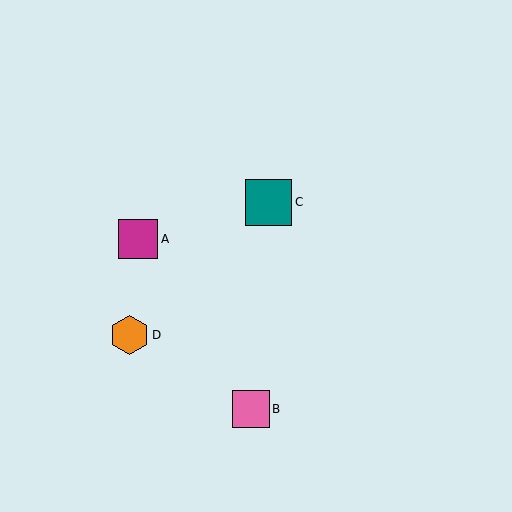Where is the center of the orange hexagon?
The center of the orange hexagon is at (130, 335).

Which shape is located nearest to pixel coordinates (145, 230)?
The magenta square (labeled A) at (138, 239) is nearest to that location.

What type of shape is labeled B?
Shape B is a pink square.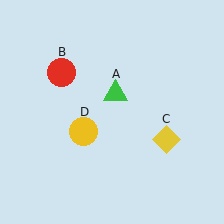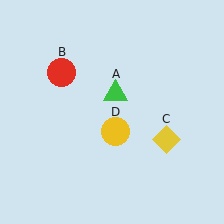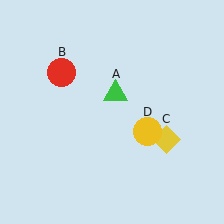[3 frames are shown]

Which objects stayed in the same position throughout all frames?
Green triangle (object A) and red circle (object B) and yellow diamond (object C) remained stationary.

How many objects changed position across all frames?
1 object changed position: yellow circle (object D).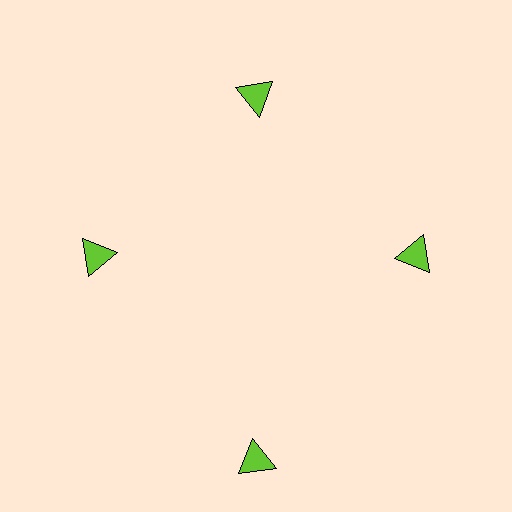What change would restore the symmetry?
The symmetry would be restored by moving it inward, back onto the ring so that all 4 triangles sit at equal angles and equal distance from the center.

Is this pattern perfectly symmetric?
No. The 4 lime triangles are arranged in a ring, but one element near the 6 o'clock position is pushed outward from the center, breaking the 4-fold rotational symmetry.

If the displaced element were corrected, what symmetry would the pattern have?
It would have 4-fold rotational symmetry — the pattern would map onto itself every 90 degrees.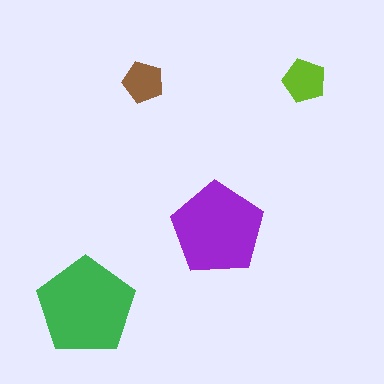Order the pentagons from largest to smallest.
the green one, the purple one, the lime one, the brown one.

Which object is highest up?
The lime pentagon is topmost.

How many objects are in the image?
There are 4 objects in the image.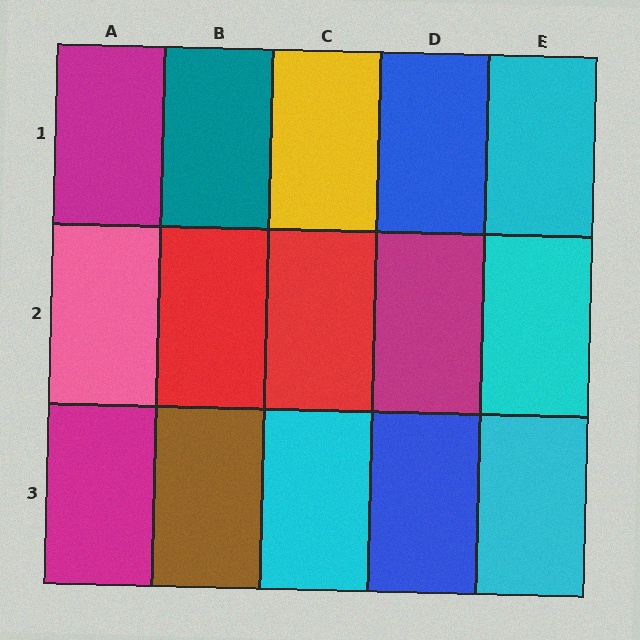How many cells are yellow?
1 cell is yellow.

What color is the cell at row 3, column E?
Cyan.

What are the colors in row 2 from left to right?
Pink, red, red, magenta, cyan.